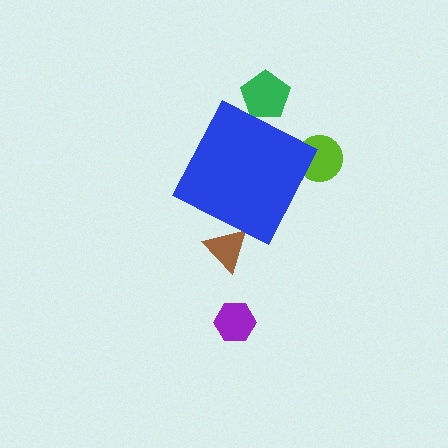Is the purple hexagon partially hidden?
No, the purple hexagon is fully visible.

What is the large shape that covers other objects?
A blue diamond.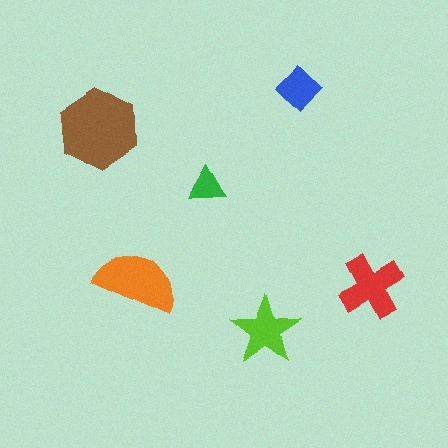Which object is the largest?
The brown hexagon.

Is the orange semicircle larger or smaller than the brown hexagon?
Smaller.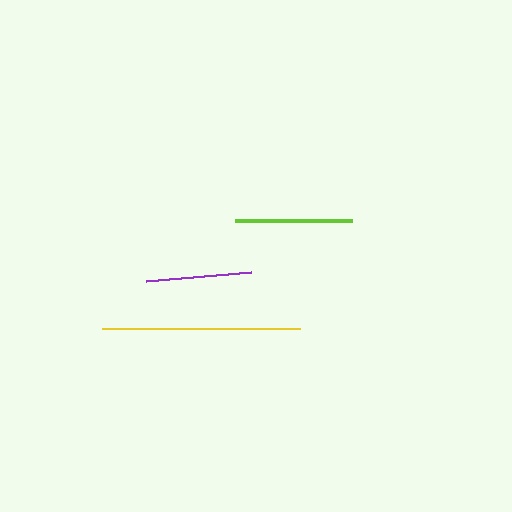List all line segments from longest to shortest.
From longest to shortest: yellow, lime, purple.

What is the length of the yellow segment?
The yellow segment is approximately 198 pixels long.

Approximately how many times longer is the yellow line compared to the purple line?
The yellow line is approximately 1.9 times the length of the purple line.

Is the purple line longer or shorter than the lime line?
The lime line is longer than the purple line.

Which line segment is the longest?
The yellow line is the longest at approximately 198 pixels.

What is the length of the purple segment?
The purple segment is approximately 105 pixels long.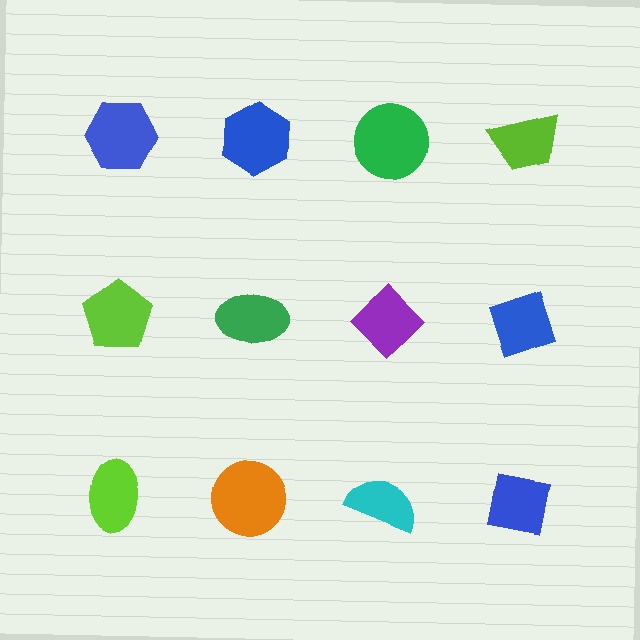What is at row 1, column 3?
A green circle.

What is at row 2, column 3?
A purple diamond.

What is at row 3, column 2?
An orange circle.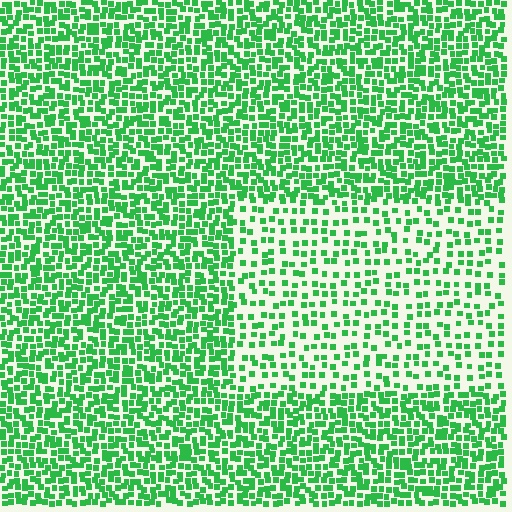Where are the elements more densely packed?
The elements are more densely packed outside the rectangle boundary.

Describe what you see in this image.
The image contains small green elements arranged at two different densities. A rectangle-shaped region is visible where the elements are less densely packed than the surrounding area.